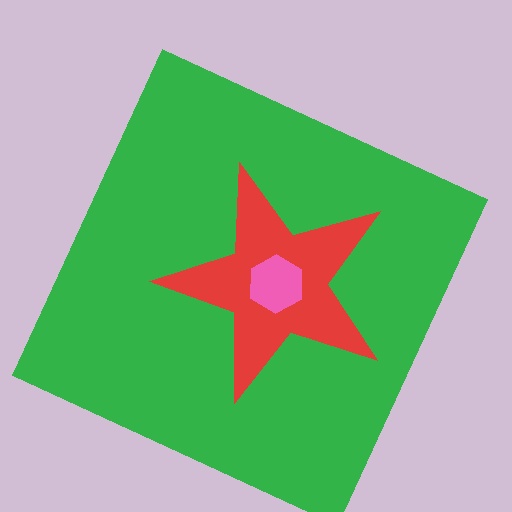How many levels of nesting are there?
3.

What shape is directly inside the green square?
The red star.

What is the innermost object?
The pink hexagon.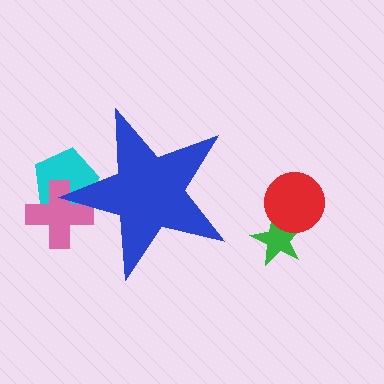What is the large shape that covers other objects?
A blue star.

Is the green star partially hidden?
No, the green star is fully visible.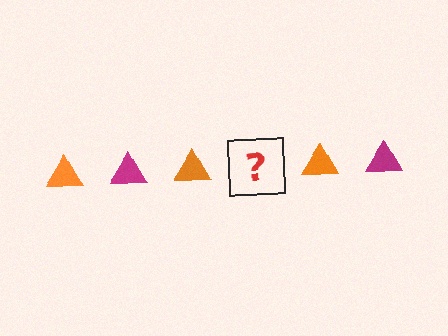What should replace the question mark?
The question mark should be replaced with a magenta triangle.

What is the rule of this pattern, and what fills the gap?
The rule is that the pattern cycles through orange, magenta triangles. The gap should be filled with a magenta triangle.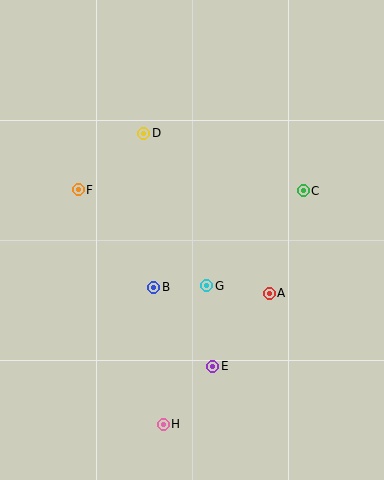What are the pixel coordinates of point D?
Point D is at (144, 133).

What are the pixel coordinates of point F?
Point F is at (78, 190).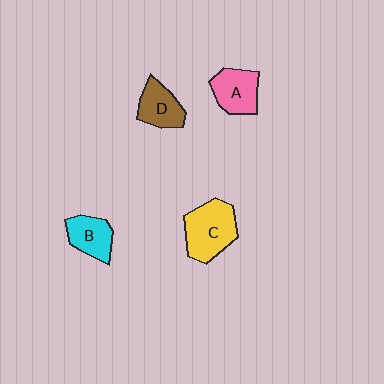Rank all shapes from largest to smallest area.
From largest to smallest: C (yellow), A (pink), D (brown), B (cyan).